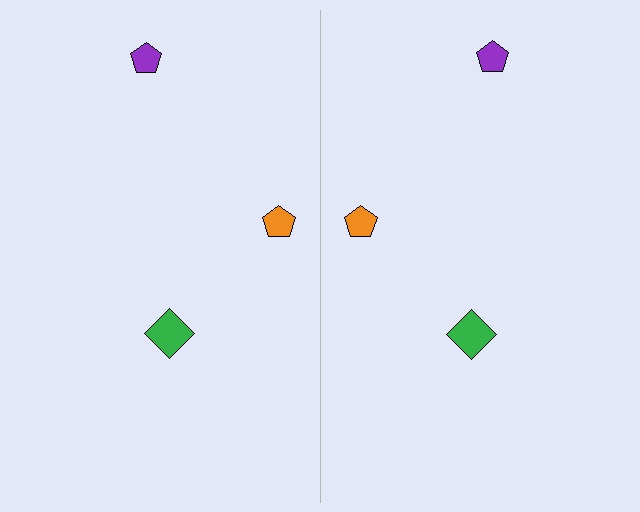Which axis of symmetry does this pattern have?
The pattern has a vertical axis of symmetry running through the center of the image.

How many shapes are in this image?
There are 6 shapes in this image.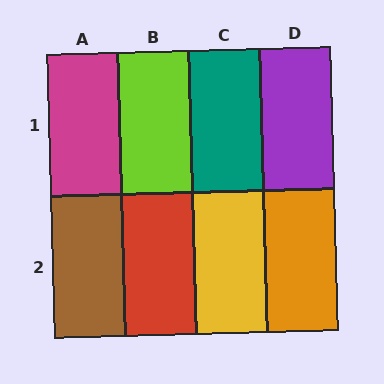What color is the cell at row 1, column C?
Teal.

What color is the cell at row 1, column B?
Lime.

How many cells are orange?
1 cell is orange.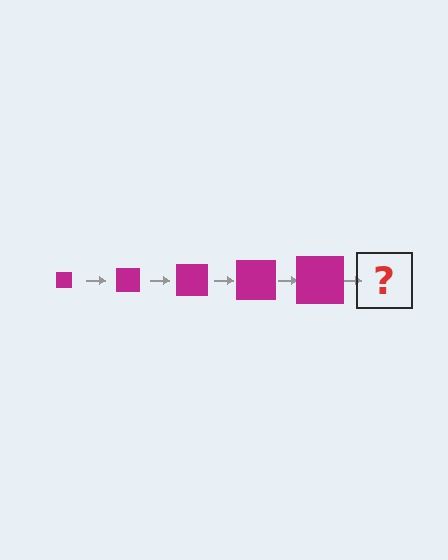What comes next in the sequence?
The next element should be a magenta square, larger than the previous one.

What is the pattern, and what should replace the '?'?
The pattern is that the square gets progressively larger each step. The '?' should be a magenta square, larger than the previous one.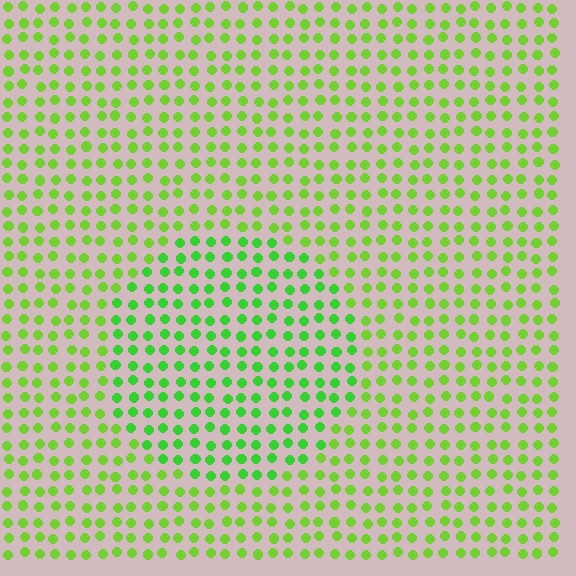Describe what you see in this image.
The image is filled with small lime elements in a uniform arrangement. A circle-shaped region is visible where the elements are tinted to a slightly different hue, forming a subtle color boundary.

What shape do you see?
I see a circle.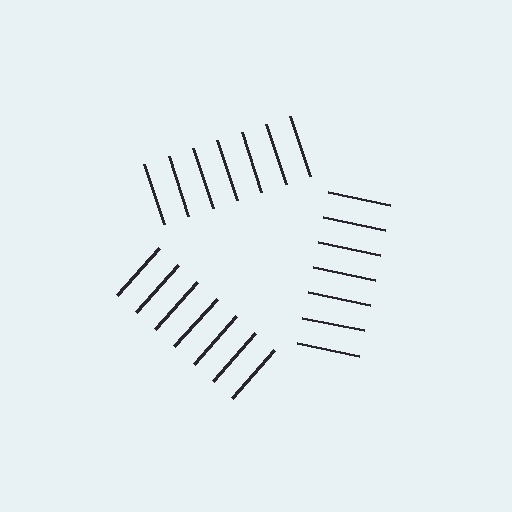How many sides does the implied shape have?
3 sides — the line-ends trace a triangle.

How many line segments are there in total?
21 — 7 along each of the 3 edges.